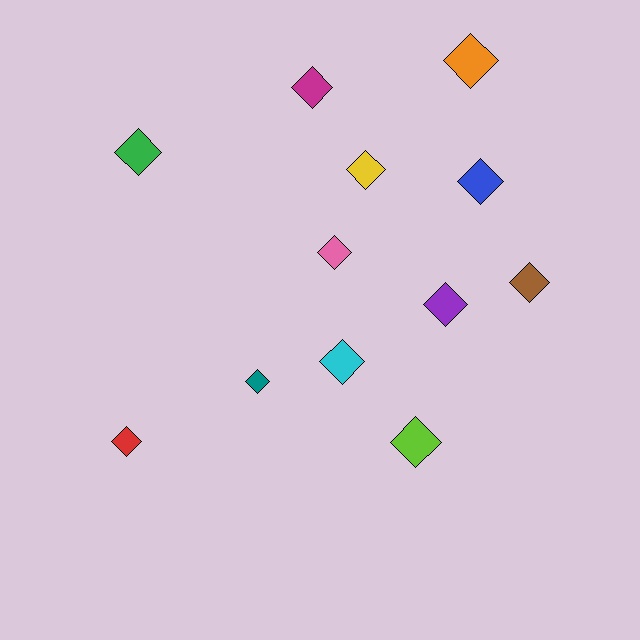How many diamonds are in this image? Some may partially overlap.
There are 12 diamonds.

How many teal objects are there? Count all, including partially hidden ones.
There is 1 teal object.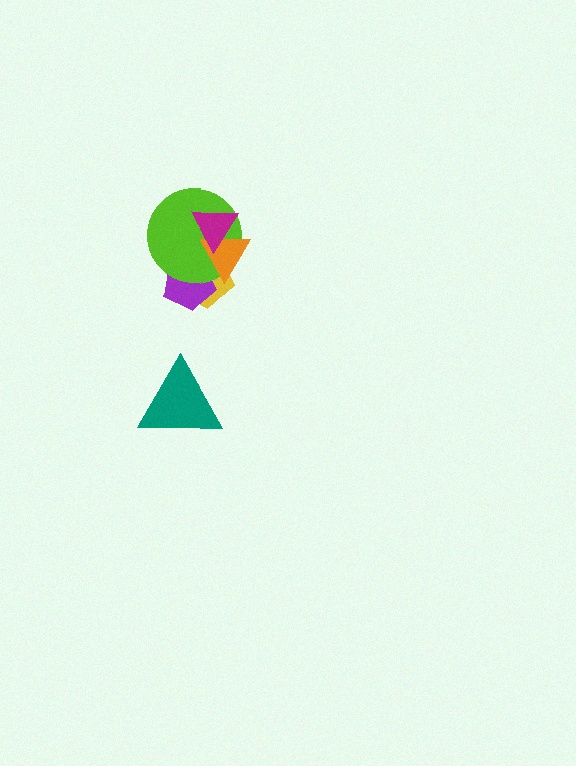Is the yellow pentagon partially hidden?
Yes, it is partially covered by another shape.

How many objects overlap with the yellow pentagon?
3 objects overlap with the yellow pentagon.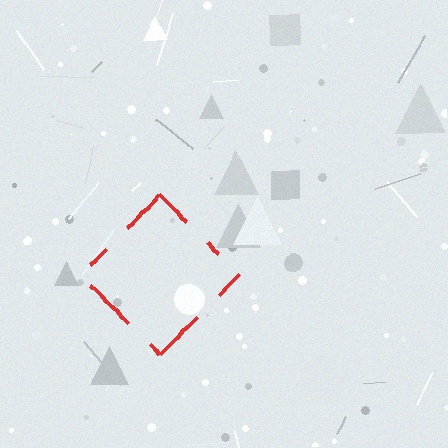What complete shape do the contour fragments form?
The contour fragments form a diamond.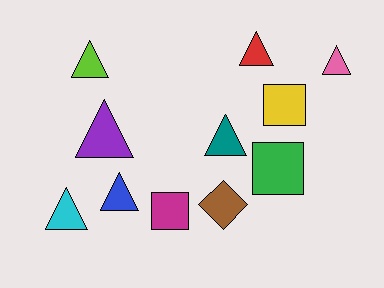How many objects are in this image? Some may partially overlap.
There are 11 objects.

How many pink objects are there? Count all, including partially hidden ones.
There is 1 pink object.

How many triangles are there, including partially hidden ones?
There are 7 triangles.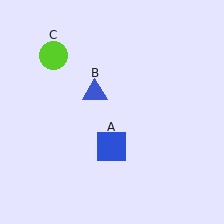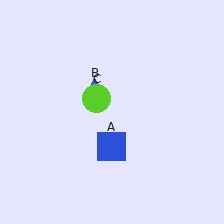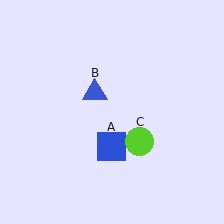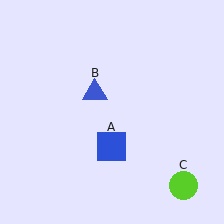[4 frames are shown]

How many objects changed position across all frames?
1 object changed position: lime circle (object C).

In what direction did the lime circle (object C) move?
The lime circle (object C) moved down and to the right.